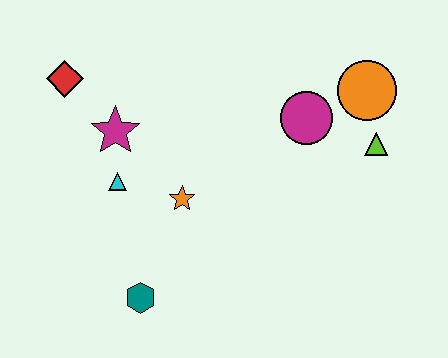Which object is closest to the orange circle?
The lime triangle is closest to the orange circle.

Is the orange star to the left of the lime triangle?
Yes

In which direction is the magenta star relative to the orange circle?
The magenta star is to the left of the orange circle.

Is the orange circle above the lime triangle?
Yes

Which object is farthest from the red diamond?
The lime triangle is farthest from the red diamond.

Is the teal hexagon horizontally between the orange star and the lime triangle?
No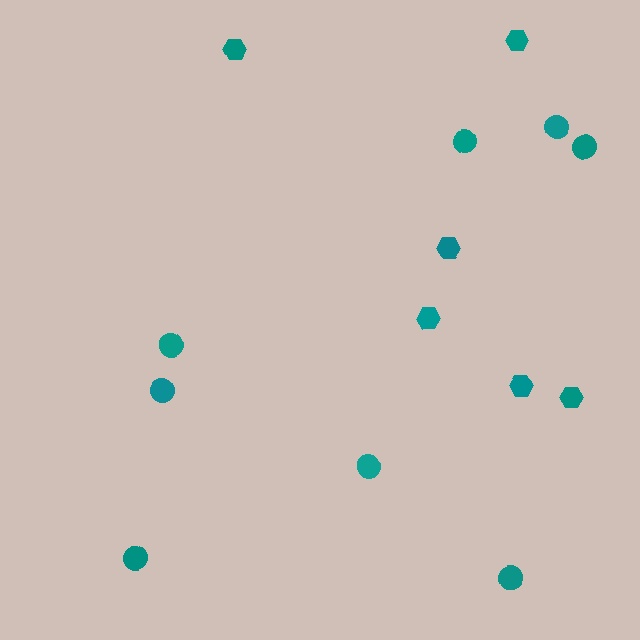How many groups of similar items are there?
There are 2 groups: one group of circles (8) and one group of hexagons (6).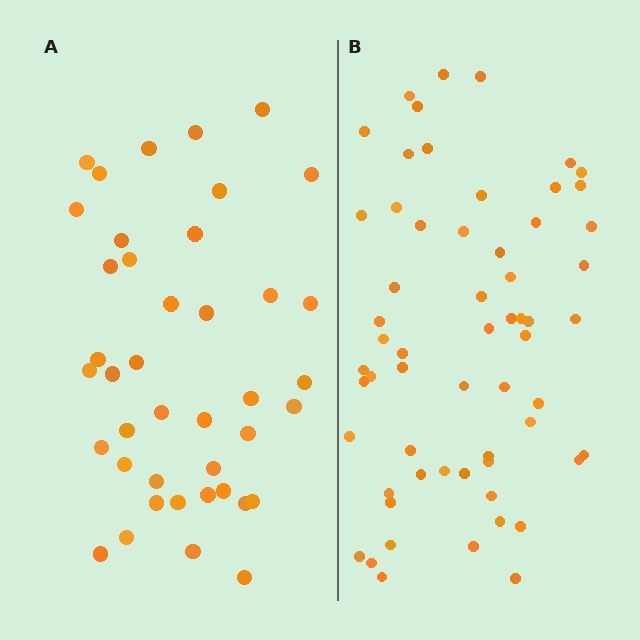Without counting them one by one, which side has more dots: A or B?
Region B (the right region) has more dots.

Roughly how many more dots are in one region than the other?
Region B has approximately 20 more dots than region A.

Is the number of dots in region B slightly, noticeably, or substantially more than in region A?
Region B has substantially more. The ratio is roughly 1.5 to 1.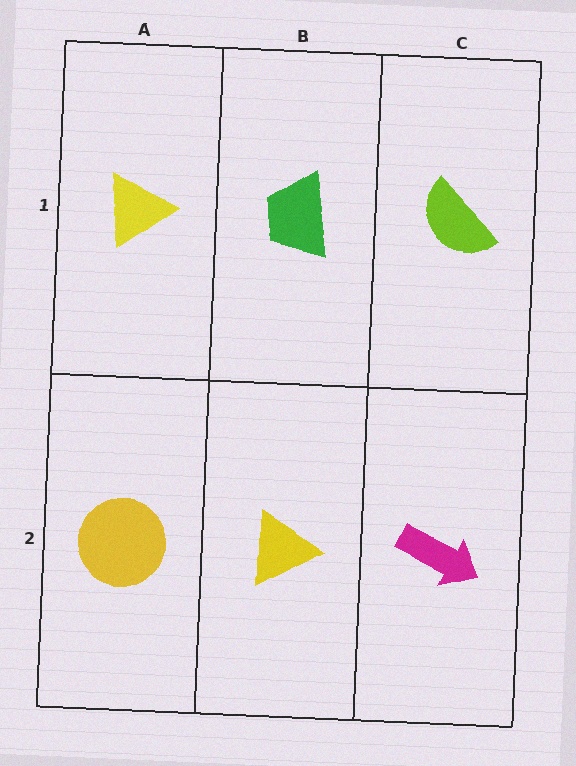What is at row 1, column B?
A green trapezoid.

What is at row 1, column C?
A lime semicircle.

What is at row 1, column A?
A yellow triangle.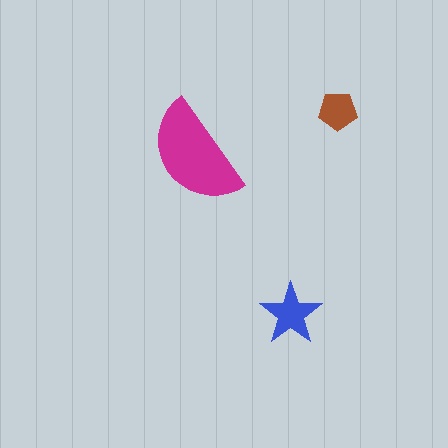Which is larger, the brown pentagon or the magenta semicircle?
The magenta semicircle.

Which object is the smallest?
The brown pentagon.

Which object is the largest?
The magenta semicircle.